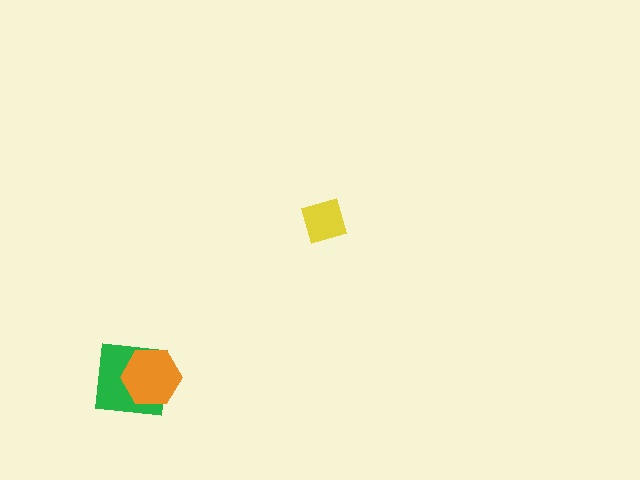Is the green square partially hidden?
Yes, it is partially covered by another shape.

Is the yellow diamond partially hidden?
No, no other shape covers it.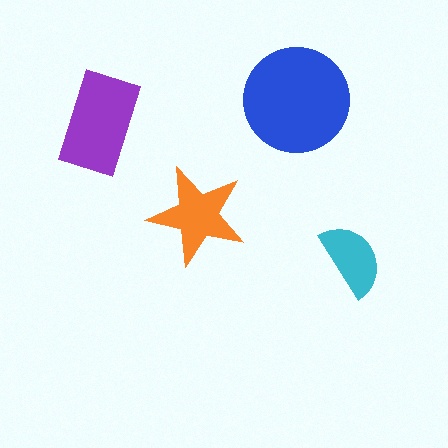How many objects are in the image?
There are 4 objects in the image.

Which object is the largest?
The blue circle.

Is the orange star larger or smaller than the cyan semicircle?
Larger.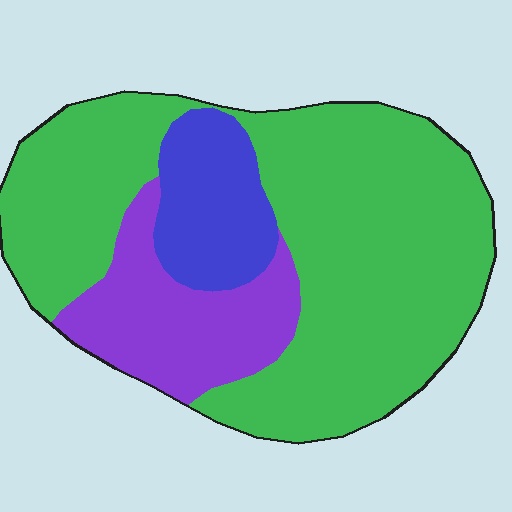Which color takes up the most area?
Green, at roughly 65%.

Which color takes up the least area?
Blue, at roughly 15%.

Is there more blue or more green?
Green.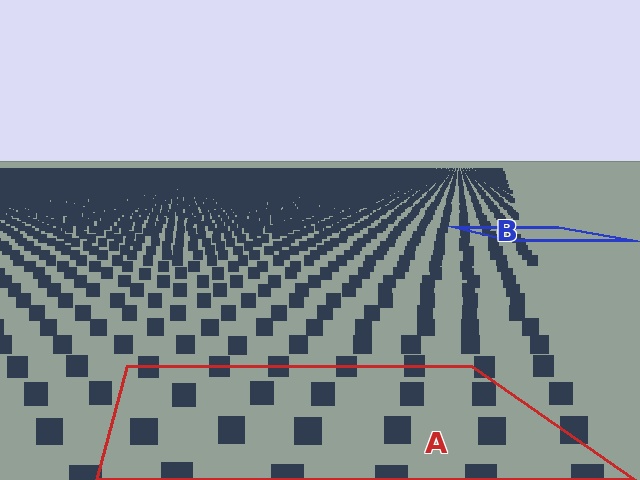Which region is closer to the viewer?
Region A is closer. The texture elements there are larger and more spread out.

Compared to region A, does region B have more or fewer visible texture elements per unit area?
Region B has more texture elements per unit area — they are packed more densely because it is farther away.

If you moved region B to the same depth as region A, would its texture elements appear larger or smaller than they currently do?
They would appear larger. At a closer depth, the same texture elements are projected at a bigger on-screen size.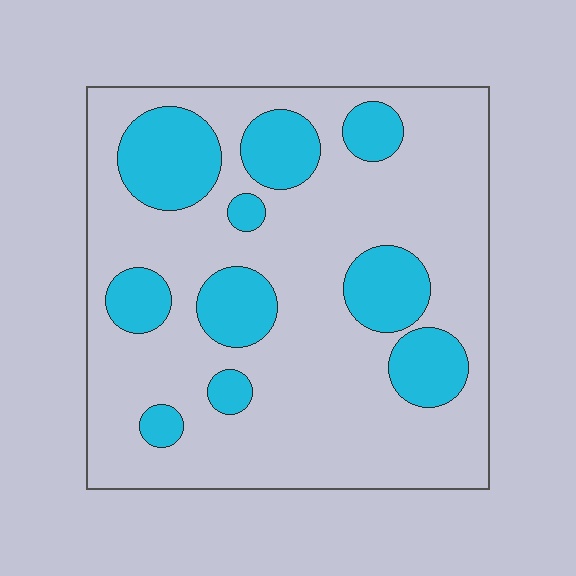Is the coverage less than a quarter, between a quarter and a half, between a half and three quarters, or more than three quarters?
Between a quarter and a half.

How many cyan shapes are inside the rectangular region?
10.